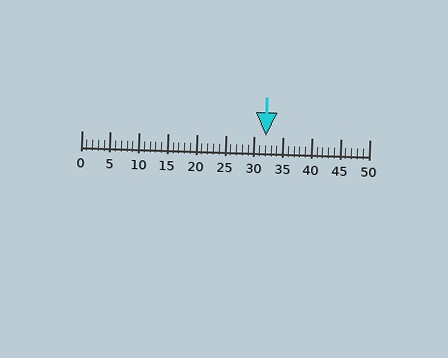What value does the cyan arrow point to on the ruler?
The cyan arrow points to approximately 32.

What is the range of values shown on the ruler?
The ruler shows values from 0 to 50.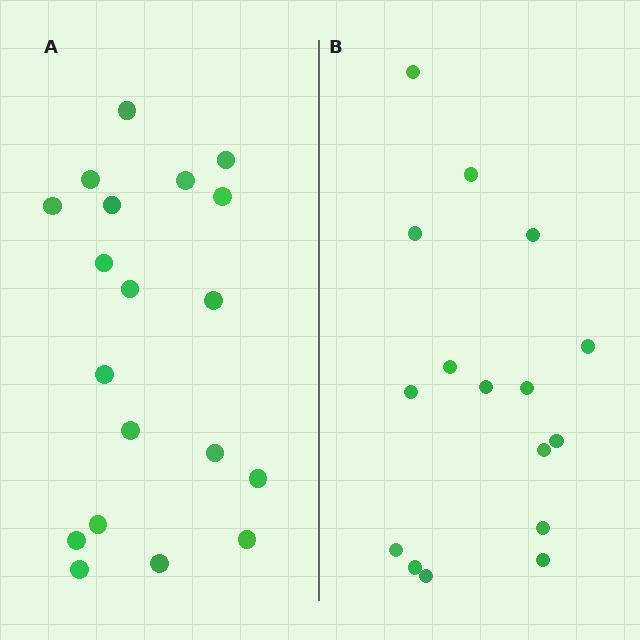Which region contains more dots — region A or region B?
Region A (the left region) has more dots.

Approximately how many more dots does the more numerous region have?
Region A has just a few more — roughly 2 or 3 more dots than region B.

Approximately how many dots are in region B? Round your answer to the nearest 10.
About 20 dots. (The exact count is 16, which rounds to 20.)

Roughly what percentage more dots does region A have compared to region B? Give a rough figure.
About 20% more.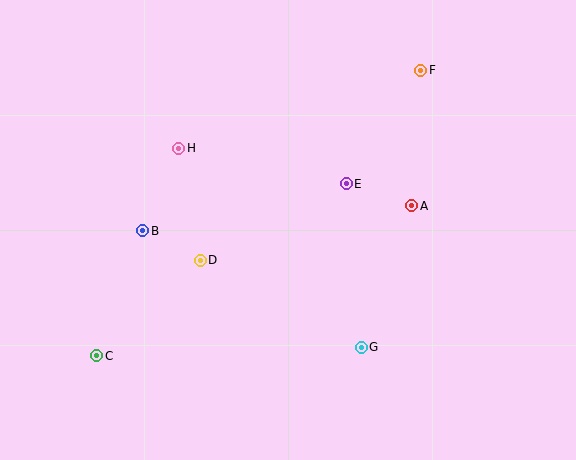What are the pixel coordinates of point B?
Point B is at (143, 231).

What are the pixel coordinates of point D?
Point D is at (200, 260).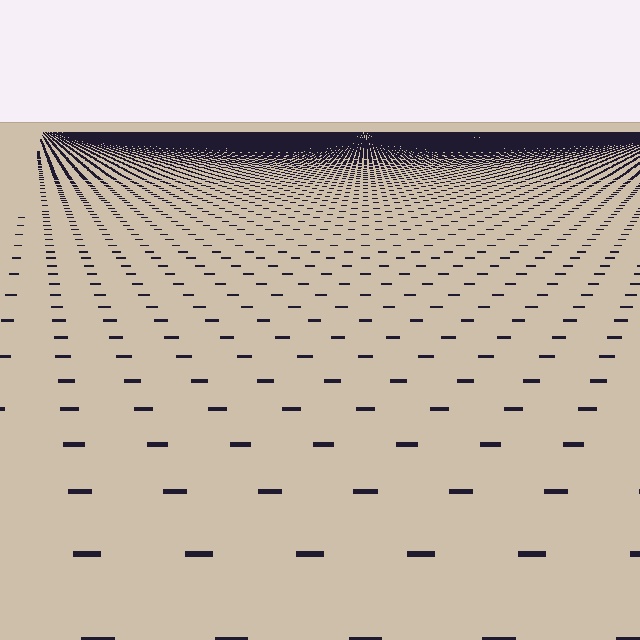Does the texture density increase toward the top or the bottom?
Density increases toward the top.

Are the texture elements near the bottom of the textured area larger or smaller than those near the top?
Larger. Near the bottom, elements are closer to the viewer and appear at a bigger on-screen size.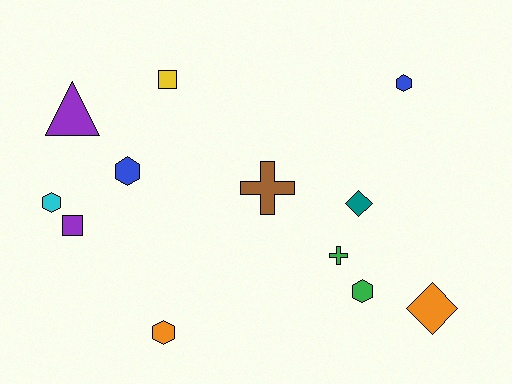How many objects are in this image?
There are 12 objects.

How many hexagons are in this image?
There are 5 hexagons.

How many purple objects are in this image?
There are 2 purple objects.